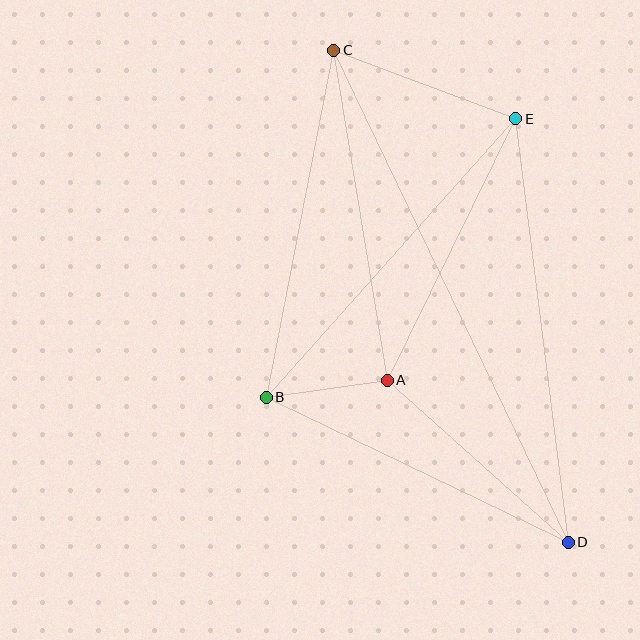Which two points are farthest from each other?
Points C and D are farthest from each other.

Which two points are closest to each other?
Points A and B are closest to each other.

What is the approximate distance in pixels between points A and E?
The distance between A and E is approximately 292 pixels.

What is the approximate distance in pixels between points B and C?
The distance between B and C is approximately 354 pixels.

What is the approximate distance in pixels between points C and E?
The distance between C and E is approximately 195 pixels.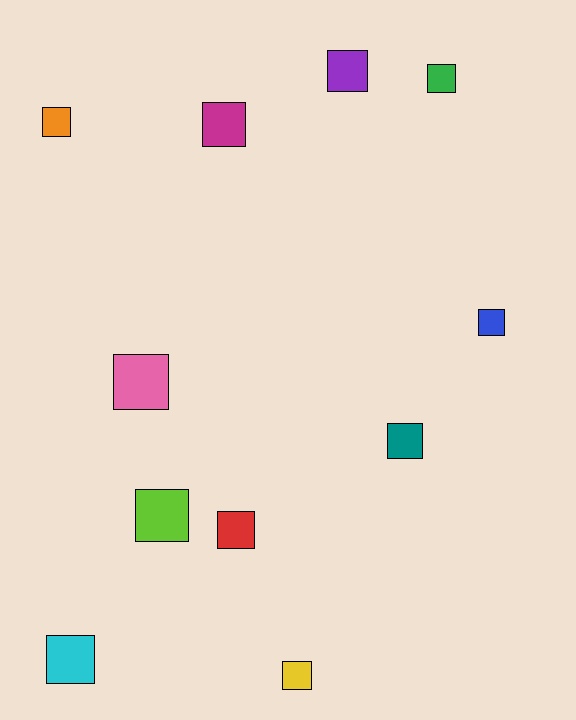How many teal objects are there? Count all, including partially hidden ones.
There is 1 teal object.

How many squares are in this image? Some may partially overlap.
There are 11 squares.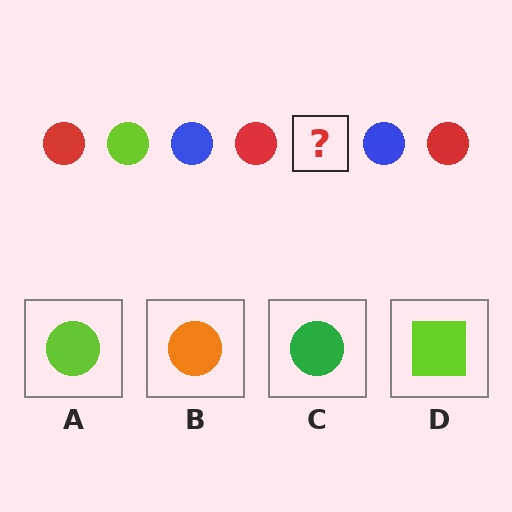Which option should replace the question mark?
Option A.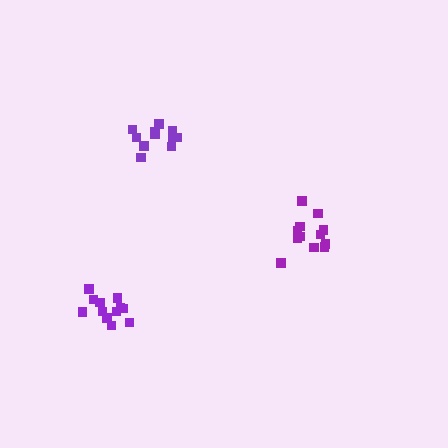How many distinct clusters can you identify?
There are 3 distinct clusters.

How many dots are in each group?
Group 1: 12 dots, Group 2: 12 dots, Group 3: 11 dots (35 total).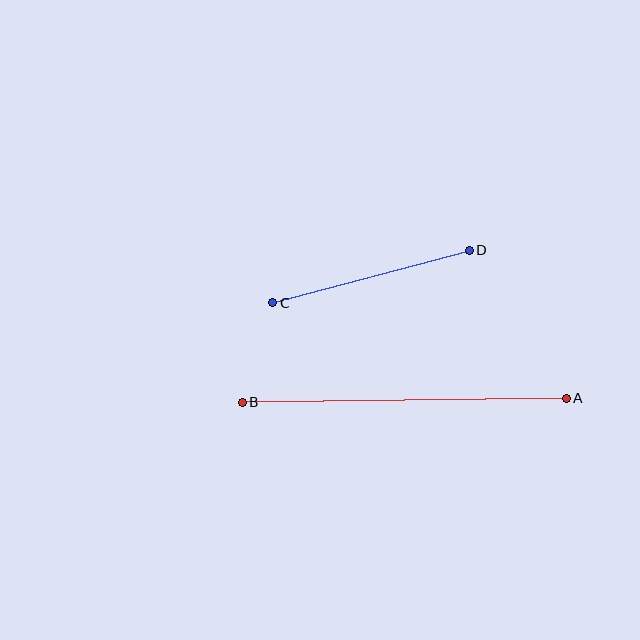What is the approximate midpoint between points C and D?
The midpoint is at approximately (371, 277) pixels.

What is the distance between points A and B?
The distance is approximately 324 pixels.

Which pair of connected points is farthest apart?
Points A and B are farthest apart.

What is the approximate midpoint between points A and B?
The midpoint is at approximately (404, 400) pixels.